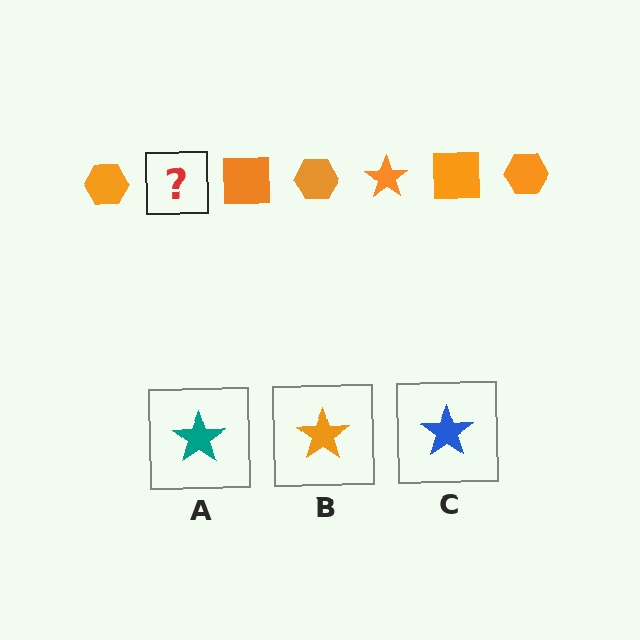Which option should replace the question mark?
Option B.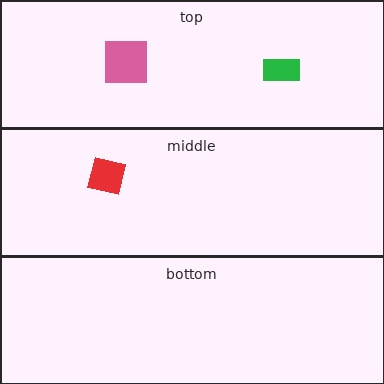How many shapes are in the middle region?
1.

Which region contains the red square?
The middle region.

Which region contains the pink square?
The top region.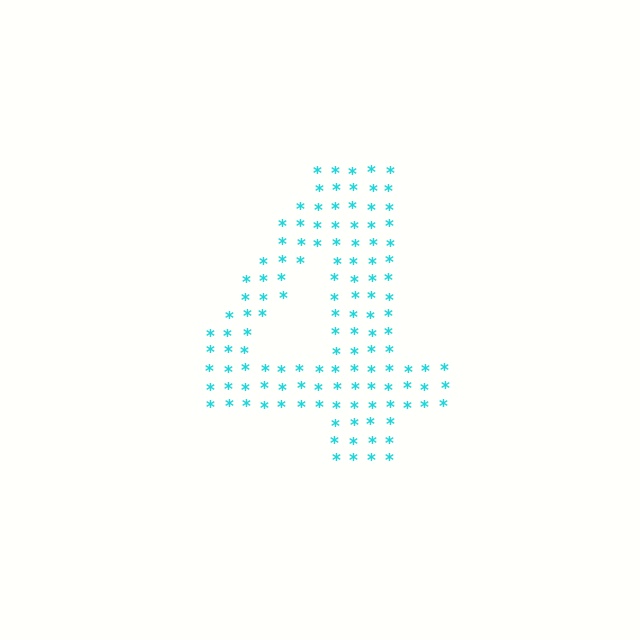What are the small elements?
The small elements are asterisks.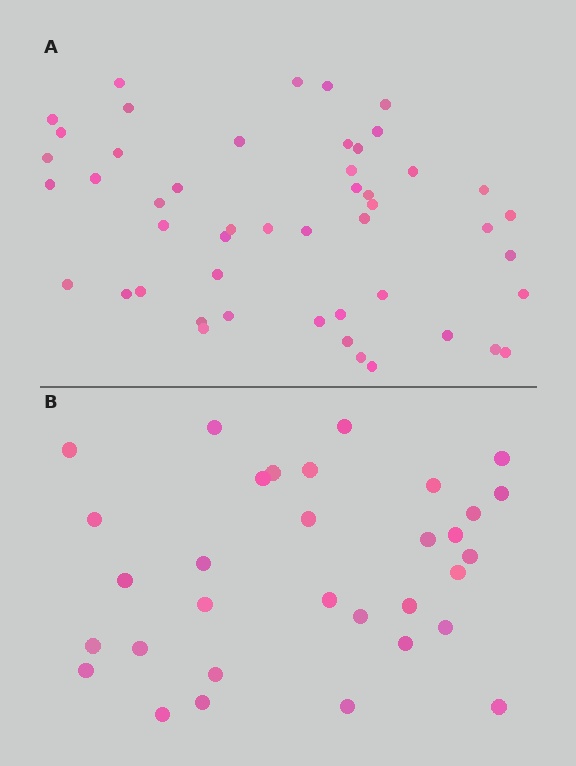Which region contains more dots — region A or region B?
Region A (the top region) has more dots.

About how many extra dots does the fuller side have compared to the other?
Region A has approximately 15 more dots than region B.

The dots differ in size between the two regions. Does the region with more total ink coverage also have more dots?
No. Region B has more total ink coverage because its dots are larger, but region A actually contains more individual dots. Total area can be misleading — the number of items is what matters here.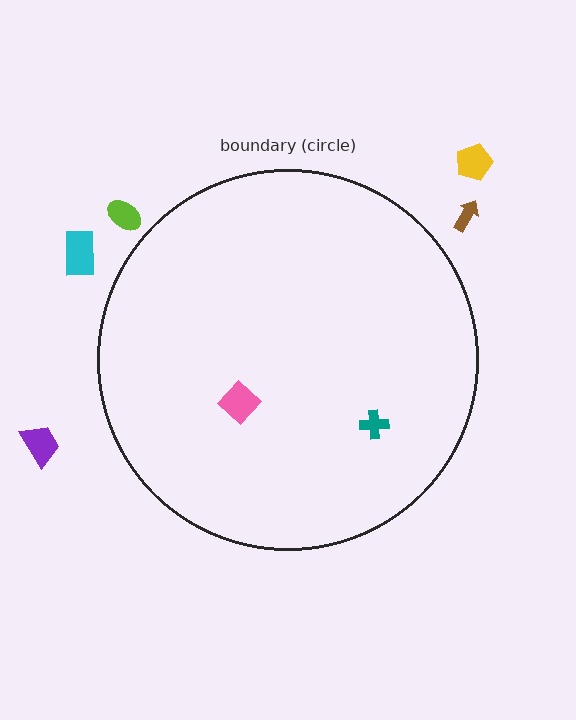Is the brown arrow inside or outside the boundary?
Outside.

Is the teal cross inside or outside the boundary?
Inside.